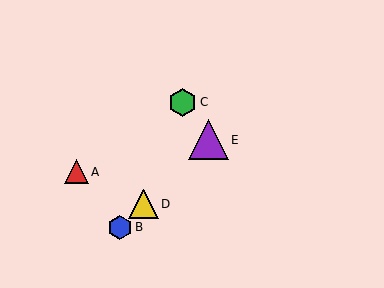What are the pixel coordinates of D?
Object D is at (144, 204).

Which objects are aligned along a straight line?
Objects B, D, E are aligned along a straight line.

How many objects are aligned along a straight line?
3 objects (B, D, E) are aligned along a straight line.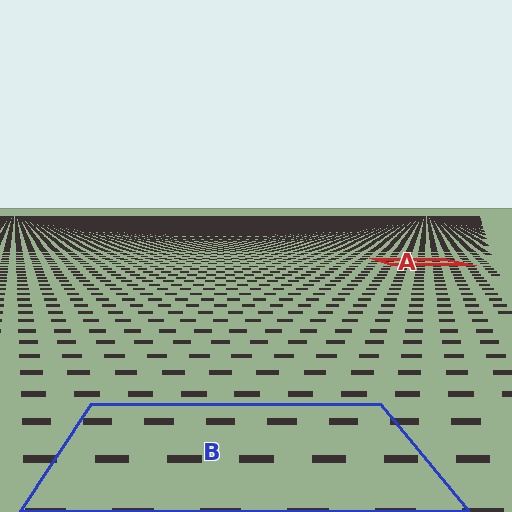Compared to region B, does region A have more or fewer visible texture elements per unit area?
Region A has more texture elements per unit area — they are packed more densely because it is farther away.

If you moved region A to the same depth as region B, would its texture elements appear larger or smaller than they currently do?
They would appear larger. At a closer depth, the same texture elements are projected at a bigger on-screen size.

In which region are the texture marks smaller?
The texture marks are smaller in region A, because it is farther away.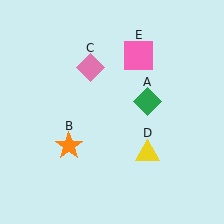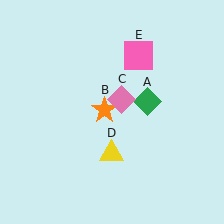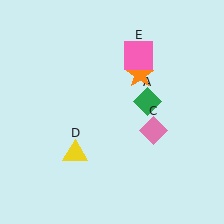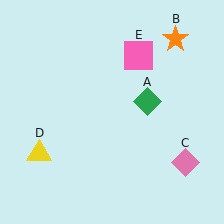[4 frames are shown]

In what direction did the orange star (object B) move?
The orange star (object B) moved up and to the right.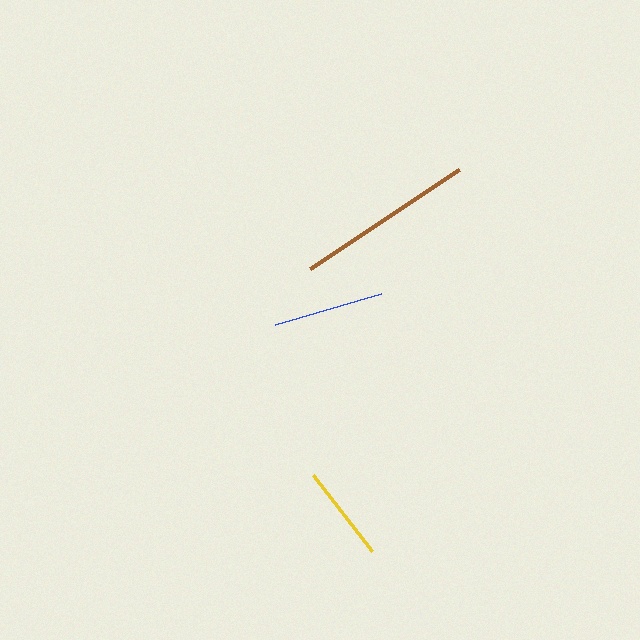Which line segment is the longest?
The brown line is the longest at approximately 179 pixels.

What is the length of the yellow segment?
The yellow segment is approximately 96 pixels long.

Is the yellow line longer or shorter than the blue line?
The blue line is longer than the yellow line.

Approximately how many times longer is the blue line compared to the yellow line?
The blue line is approximately 1.2 times the length of the yellow line.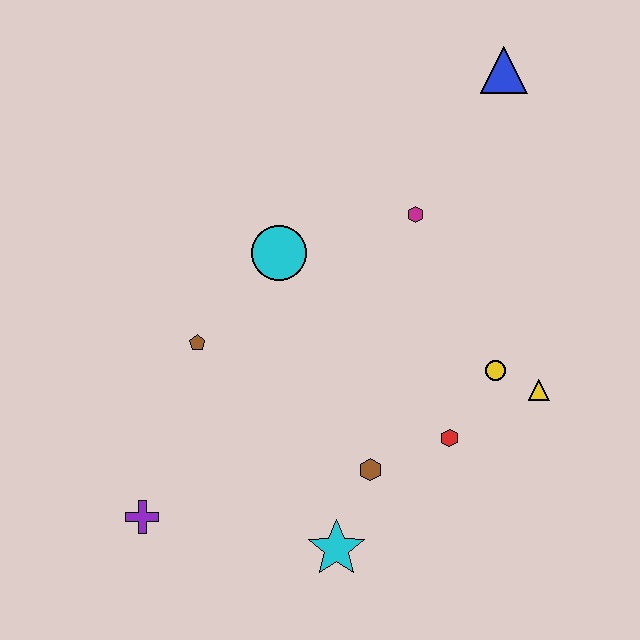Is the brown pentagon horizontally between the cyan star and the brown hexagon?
No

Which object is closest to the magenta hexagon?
The cyan circle is closest to the magenta hexagon.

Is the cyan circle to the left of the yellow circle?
Yes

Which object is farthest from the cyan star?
The blue triangle is farthest from the cyan star.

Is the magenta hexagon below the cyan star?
No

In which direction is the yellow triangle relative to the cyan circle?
The yellow triangle is to the right of the cyan circle.